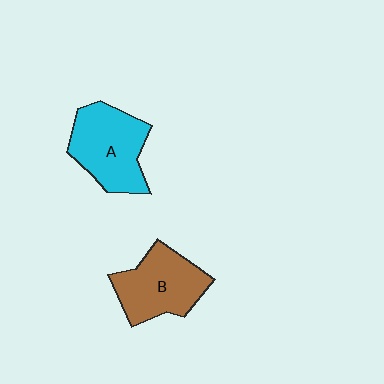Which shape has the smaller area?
Shape B (brown).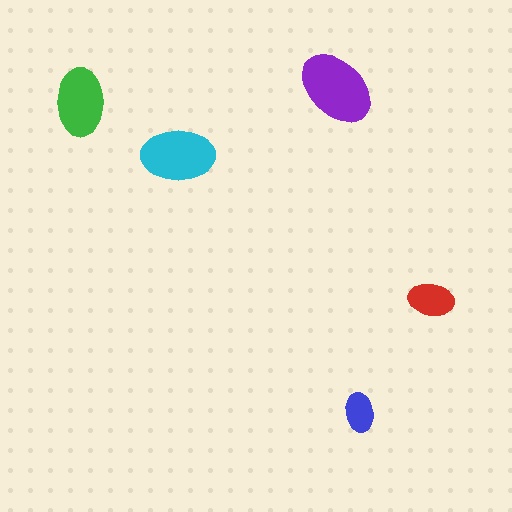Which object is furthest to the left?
The green ellipse is leftmost.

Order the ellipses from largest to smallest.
the purple one, the cyan one, the green one, the red one, the blue one.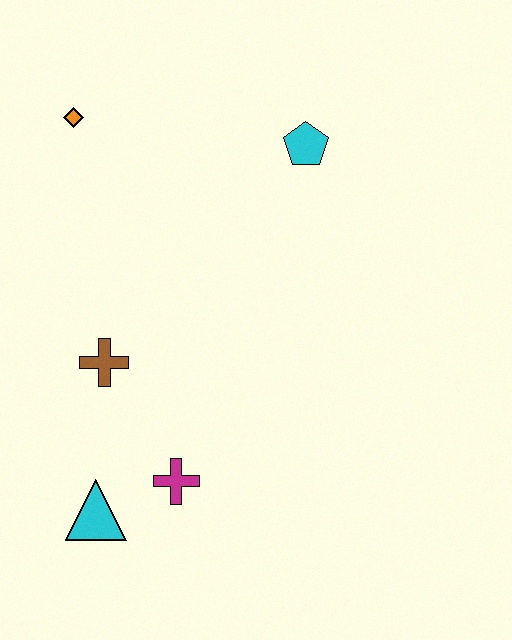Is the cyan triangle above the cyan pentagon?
No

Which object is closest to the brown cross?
The magenta cross is closest to the brown cross.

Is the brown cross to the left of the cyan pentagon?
Yes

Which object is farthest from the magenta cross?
The orange diamond is farthest from the magenta cross.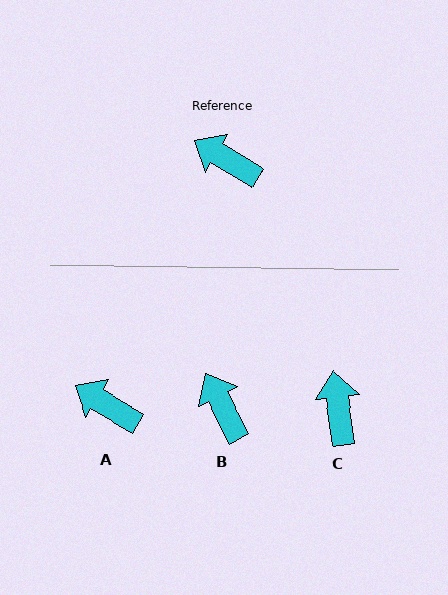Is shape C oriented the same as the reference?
No, it is off by about 51 degrees.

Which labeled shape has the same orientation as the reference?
A.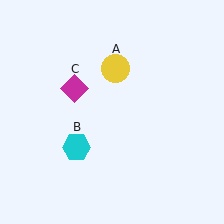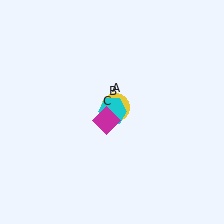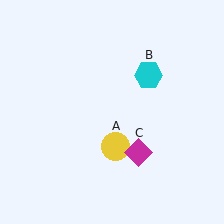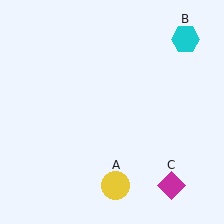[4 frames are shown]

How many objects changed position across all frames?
3 objects changed position: yellow circle (object A), cyan hexagon (object B), magenta diamond (object C).